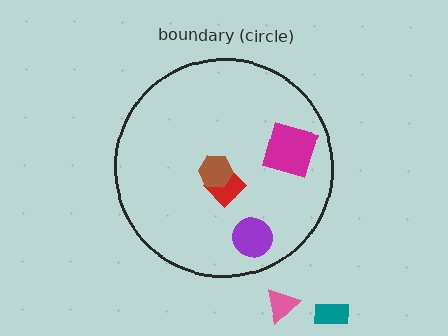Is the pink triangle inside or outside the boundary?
Outside.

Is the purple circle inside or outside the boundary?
Inside.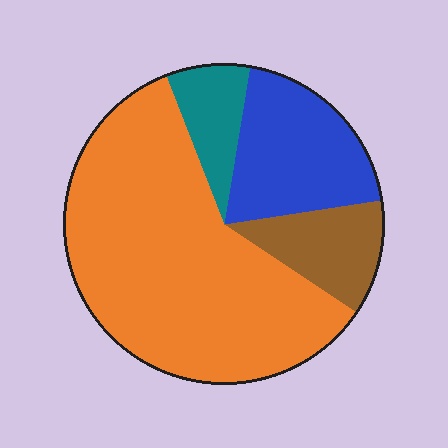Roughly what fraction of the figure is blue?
Blue takes up about one fifth (1/5) of the figure.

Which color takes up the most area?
Orange, at roughly 60%.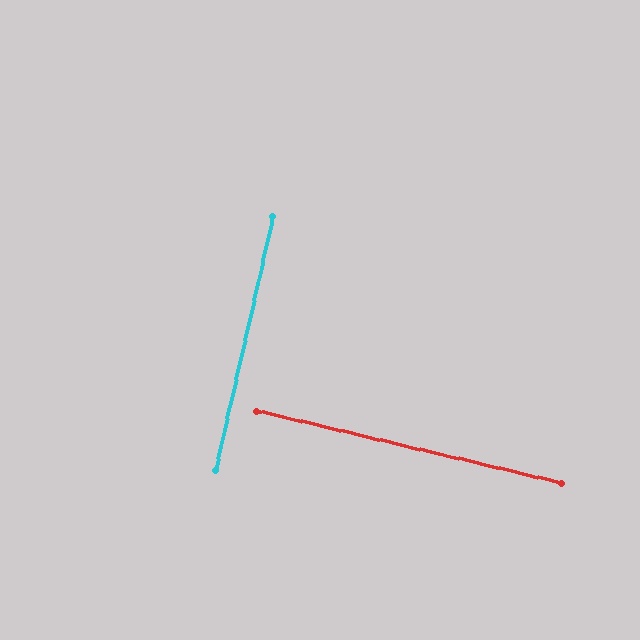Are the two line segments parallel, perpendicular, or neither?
Perpendicular — they meet at approximately 89°.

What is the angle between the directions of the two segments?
Approximately 89 degrees.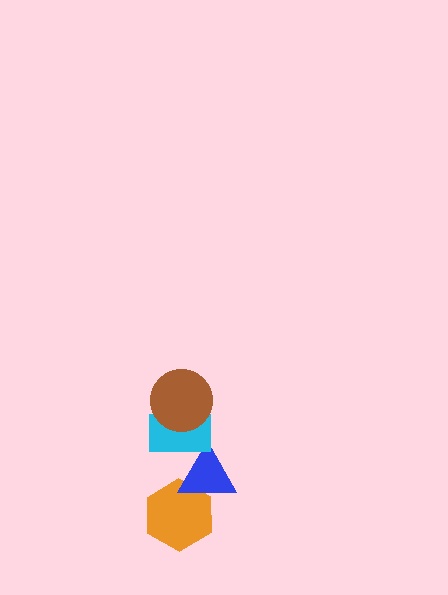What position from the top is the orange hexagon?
The orange hexagon is 4th from the top.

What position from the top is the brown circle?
The brown circle is 1st from the top.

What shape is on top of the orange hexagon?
The blue triangle is on top of the orange hexagon.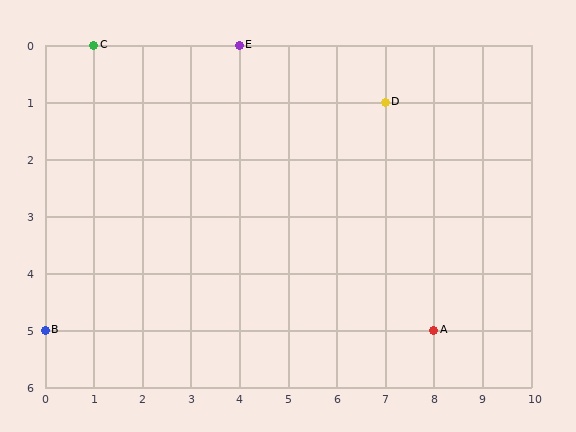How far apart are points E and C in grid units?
Points E and C are 3 columns apart.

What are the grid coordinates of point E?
Point E is at grid coordinates (4, 0).